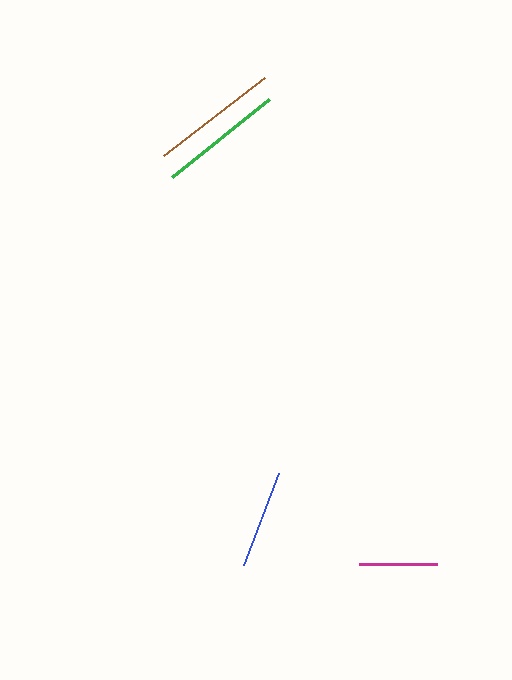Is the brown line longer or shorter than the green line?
The brown line is longer than the green line.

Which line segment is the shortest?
The magenta line is the shortest at approximately 78 pixels.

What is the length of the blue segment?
The blue segment is approximately 98 pixels long.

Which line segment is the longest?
The brown line is the longest at approximately 127 pixels.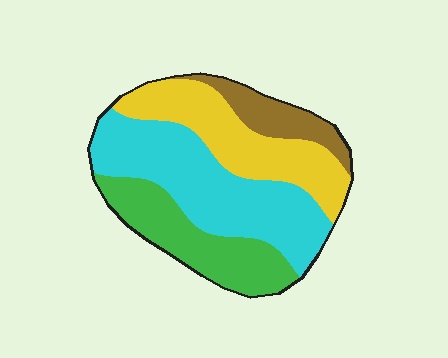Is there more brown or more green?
Green.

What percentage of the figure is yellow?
Yellow takes up between a sixth and a third of the figure.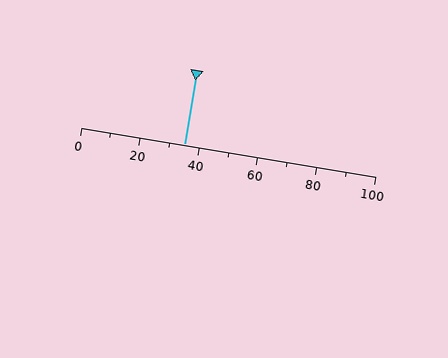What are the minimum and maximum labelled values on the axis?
The axis runs from 0 to 100.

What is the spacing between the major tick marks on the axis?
The major ticks are spaced 20 apart.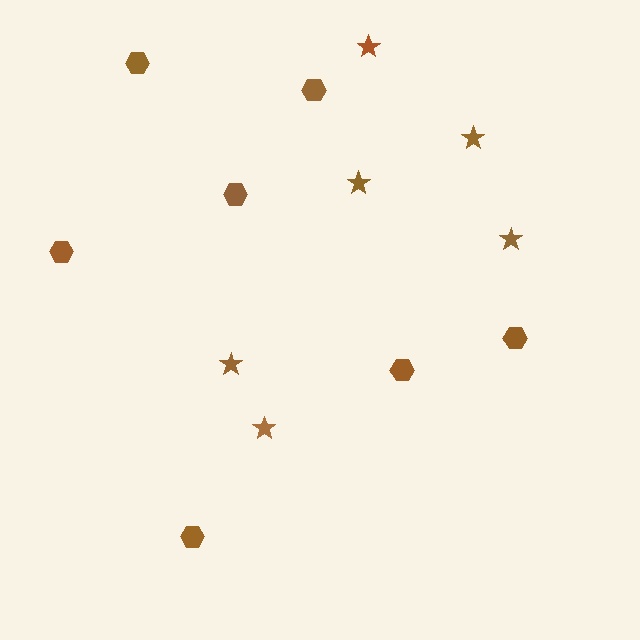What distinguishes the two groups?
There are 2 groups: one group of stars (6) and one group of hexagons (7).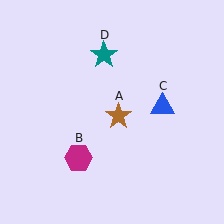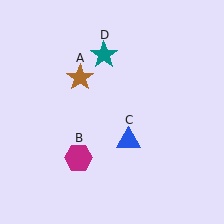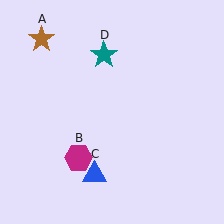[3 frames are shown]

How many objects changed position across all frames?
2 objects changed position: brown star (object A), blue triangle (object C).